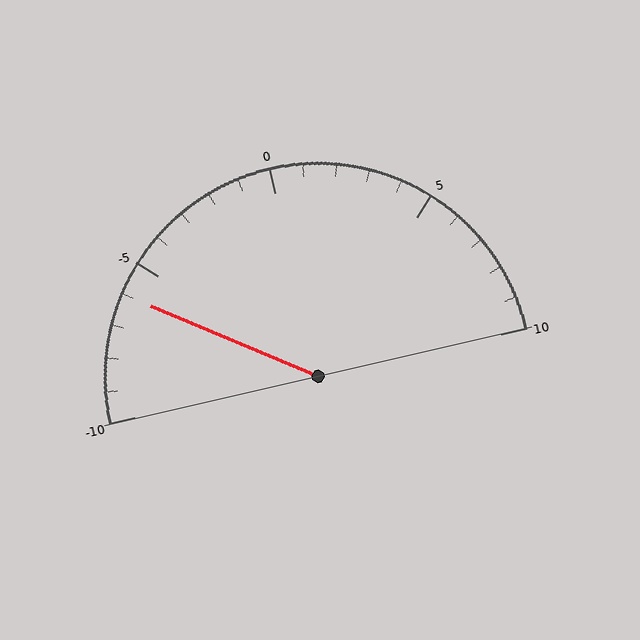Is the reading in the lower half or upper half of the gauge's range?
The reading is in the lower half of the range (-10 to 10).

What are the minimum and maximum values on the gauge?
The gauge ranges from -10 to 10.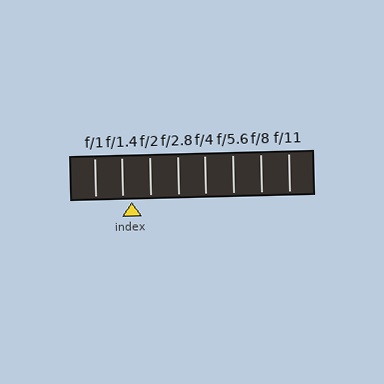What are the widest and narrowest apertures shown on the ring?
The widest aperture shown is f/1 and the narrowest is f/11.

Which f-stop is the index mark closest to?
The index mark is closest to f/1.4.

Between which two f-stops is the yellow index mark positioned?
The index mark is between f/1.4 and f/2.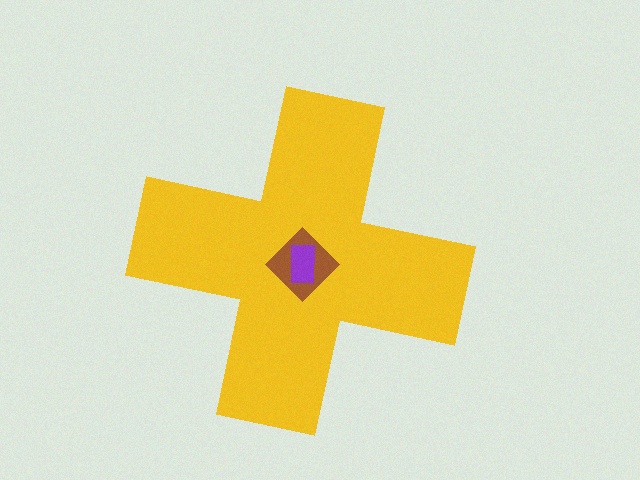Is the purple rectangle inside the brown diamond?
Yes.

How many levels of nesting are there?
3.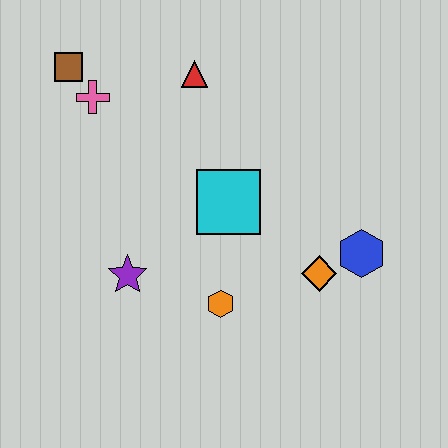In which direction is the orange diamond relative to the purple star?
The orange diamond is to the right of the purple star.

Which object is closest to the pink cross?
The brown square is closest to the pink cross.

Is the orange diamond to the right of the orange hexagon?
Yes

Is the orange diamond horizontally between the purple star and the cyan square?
No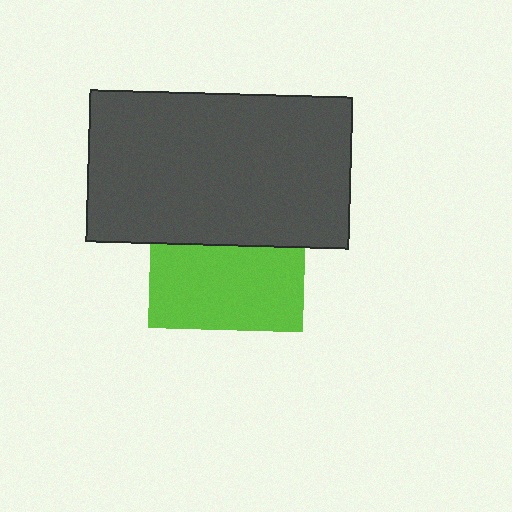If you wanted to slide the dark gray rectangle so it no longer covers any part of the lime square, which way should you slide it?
Slide it up — that is the most direct way to separate the two shapes.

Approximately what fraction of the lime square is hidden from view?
Roughly 46% of the lime square is hidden behind the dark gray rectangle.